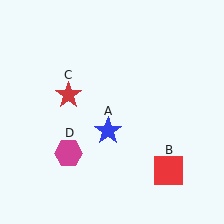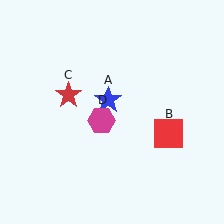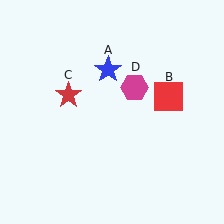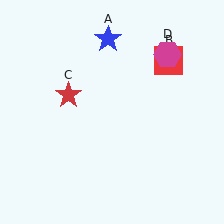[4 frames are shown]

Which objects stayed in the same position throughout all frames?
Red star (object C) remained stationary.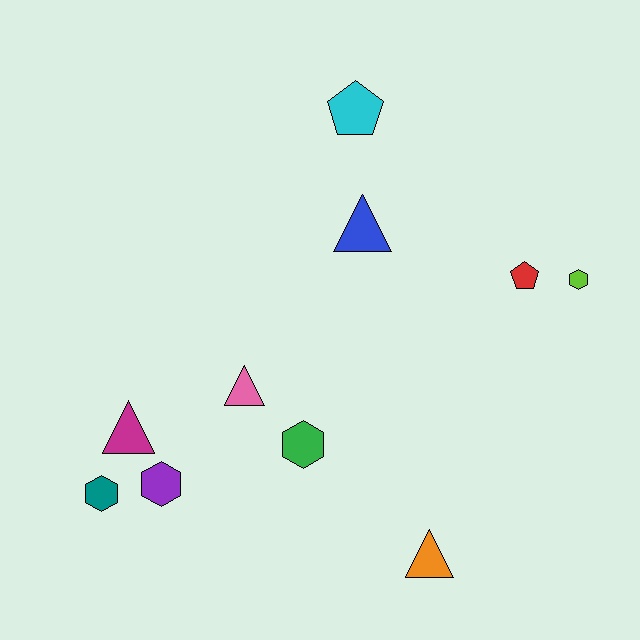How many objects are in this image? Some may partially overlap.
There are 10 objects.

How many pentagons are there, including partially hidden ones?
There are 2 pentagons.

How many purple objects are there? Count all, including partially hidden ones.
There is 1 purple object.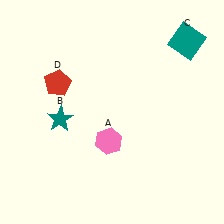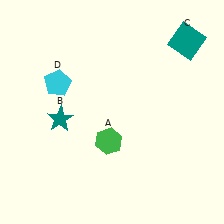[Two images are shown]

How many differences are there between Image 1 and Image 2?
There are 2 differences between the two images.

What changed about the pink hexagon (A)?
In Image 1, A is pink. In Image 2, it changed to green.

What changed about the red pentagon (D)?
In Image 1, D is red. In Image 2, it changed to cyan.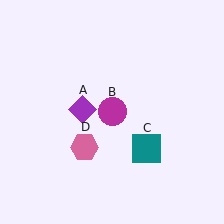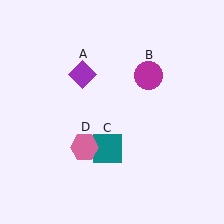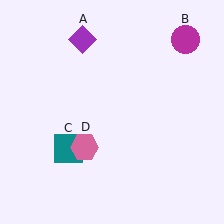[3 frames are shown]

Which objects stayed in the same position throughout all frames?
Pink hexagon (object D) remained stationary.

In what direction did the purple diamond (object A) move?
The purple diamond (object A) moved up.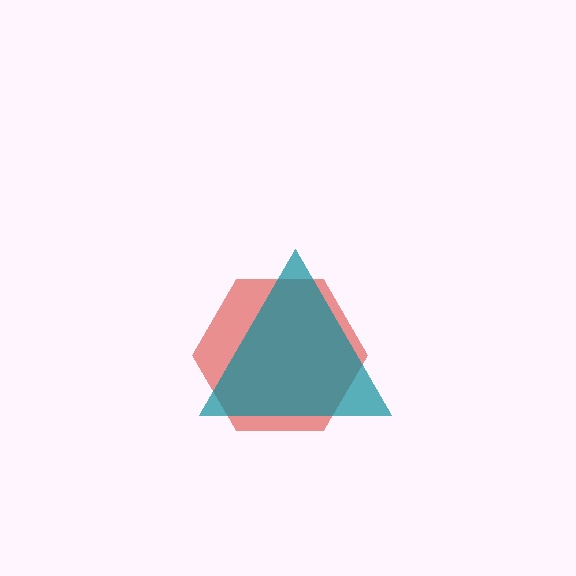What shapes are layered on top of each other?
The layered shapes are: a red hexagon, a teal triangle.